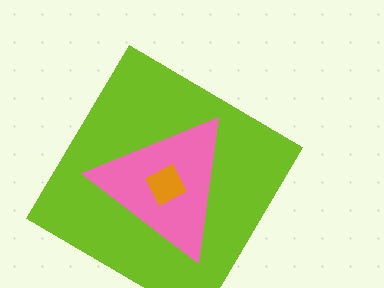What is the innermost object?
The orange diamond.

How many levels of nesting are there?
3.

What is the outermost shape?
The lime diamond.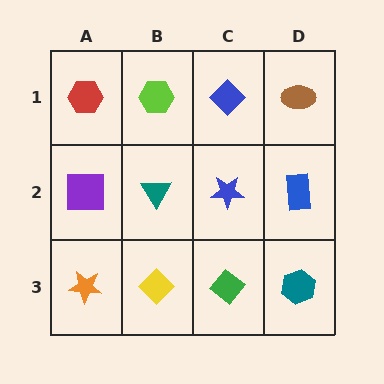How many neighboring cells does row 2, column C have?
4.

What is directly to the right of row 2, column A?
A teal triangle.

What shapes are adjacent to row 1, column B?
A teal triangle (row 2, column B), a red hexagon (row 1, column A), a blue diamond (row 1, column C).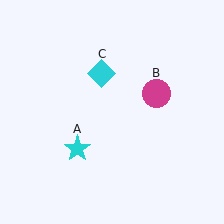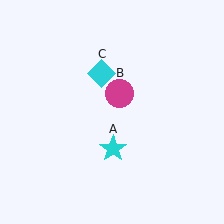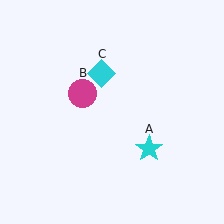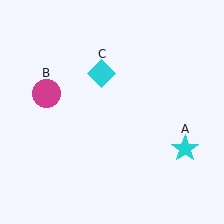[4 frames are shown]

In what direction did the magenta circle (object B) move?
The magenta circle (object B) moved left.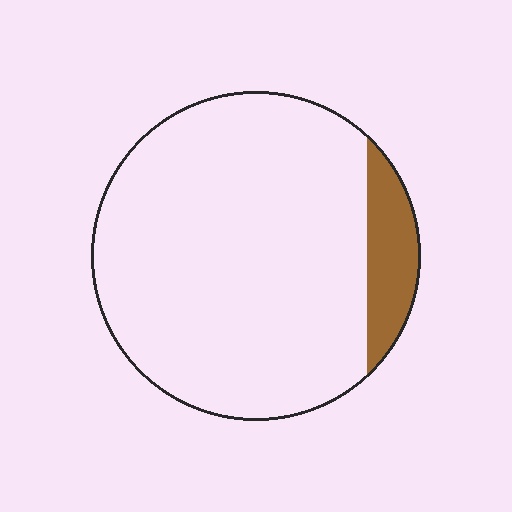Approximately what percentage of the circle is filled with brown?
Approximately 10%.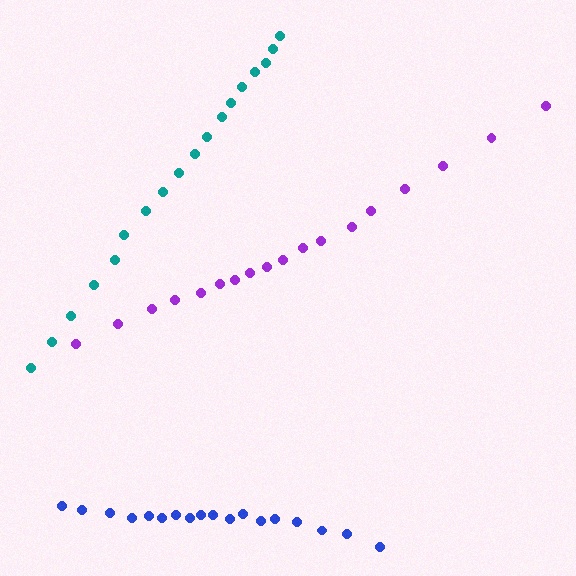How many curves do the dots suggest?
There are 3 distinct paths.